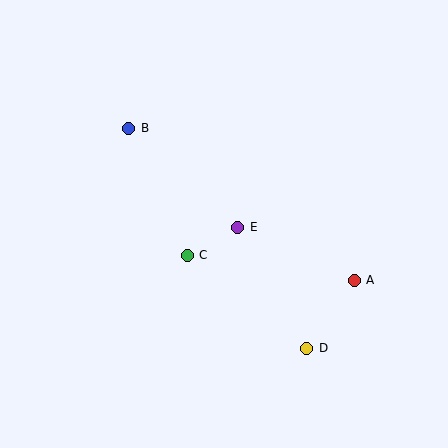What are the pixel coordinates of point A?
Point A is at (354, 280).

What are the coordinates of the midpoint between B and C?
The midpoint between B and C is at (158, 192).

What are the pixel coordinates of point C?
Point C is at (187, 255).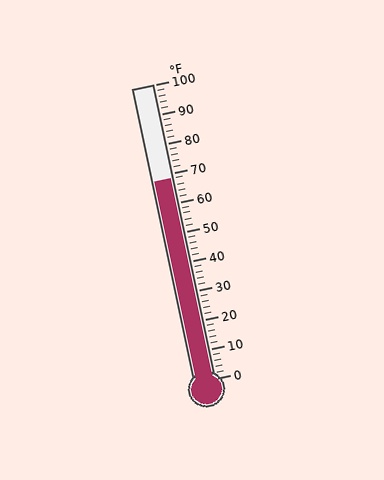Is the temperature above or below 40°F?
The temperature is above 40°F.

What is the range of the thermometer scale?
The thermometer scale ranges from 0°F to 100°F.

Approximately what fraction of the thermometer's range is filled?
The thermometer is filled to approximately 70% of its range.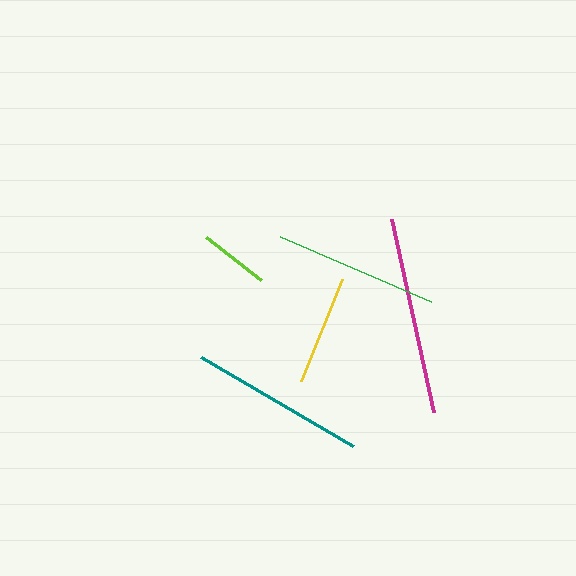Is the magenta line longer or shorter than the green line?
The magenta line is longer than the green line.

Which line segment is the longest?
The magenta line is the longest at approximately 197 pixels.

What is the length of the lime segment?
The lime segment is approximately 69 pixels long.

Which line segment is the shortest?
The lime line is the shortest at approximately 69 pixels.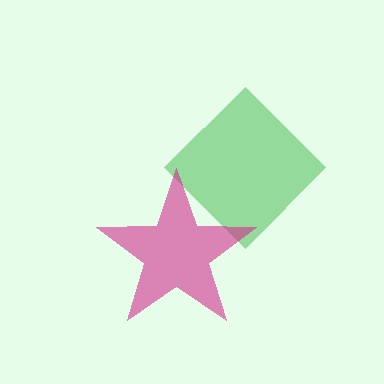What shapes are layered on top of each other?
The layered shapes are: a green diamond, a magenta star.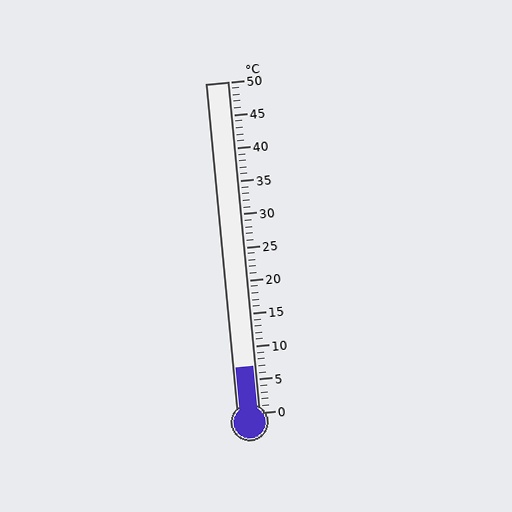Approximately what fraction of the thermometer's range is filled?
The thermometer is filled to approximately 15% of its range.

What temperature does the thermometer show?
The thermometer shows approximately 7°C.